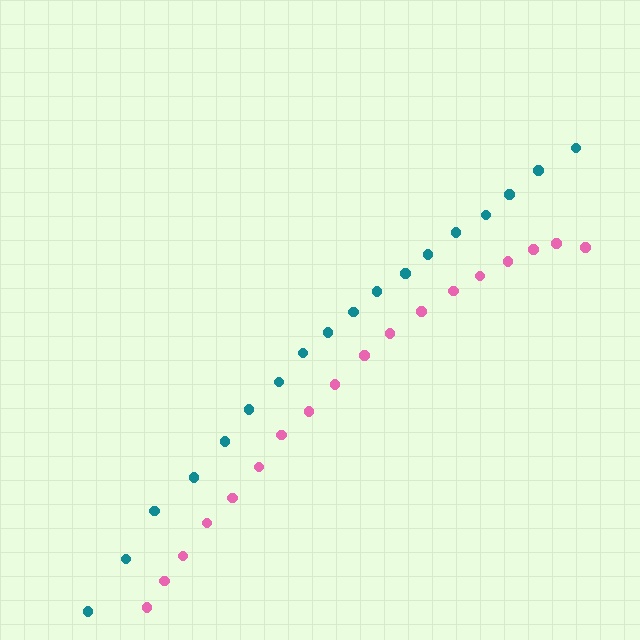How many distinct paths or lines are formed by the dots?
There are 2 distinct paths.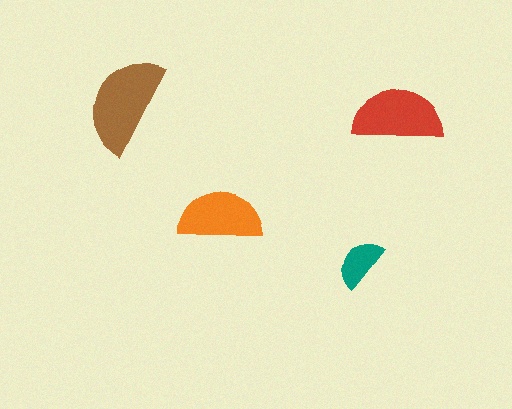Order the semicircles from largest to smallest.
the brown one, the red one, the orange one, the teal one.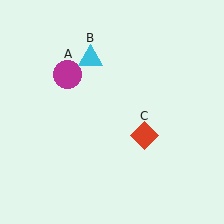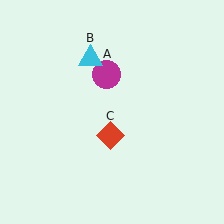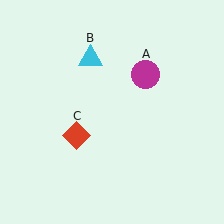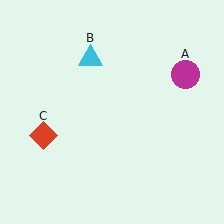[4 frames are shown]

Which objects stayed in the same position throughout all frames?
Cyan triangle (object B) remained stationary.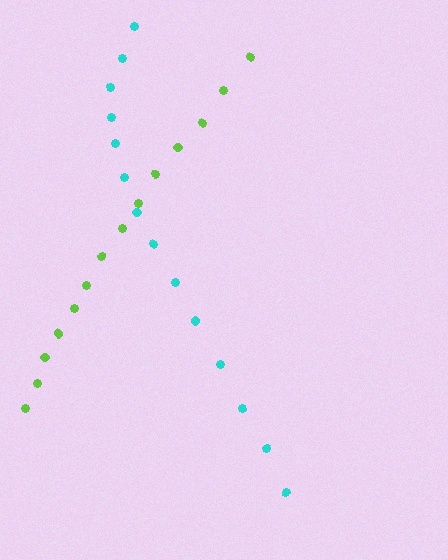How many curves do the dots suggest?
There are 2 distinct paths.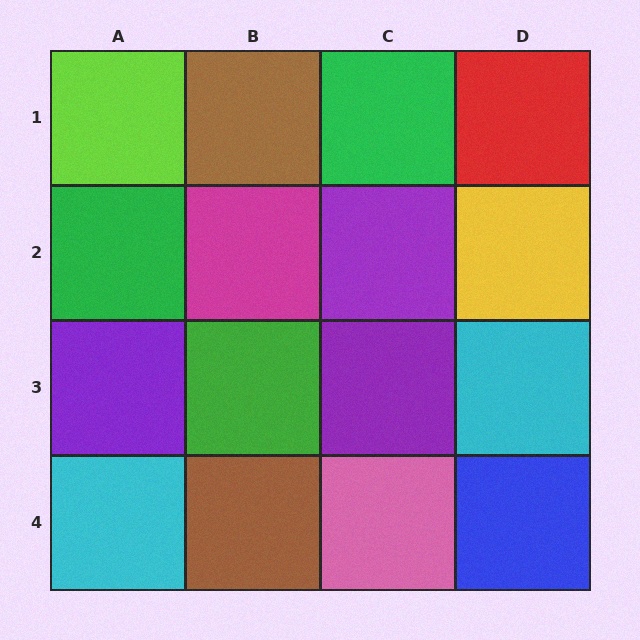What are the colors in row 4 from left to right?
Cyan, brown, pink, blue.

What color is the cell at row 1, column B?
Brown.